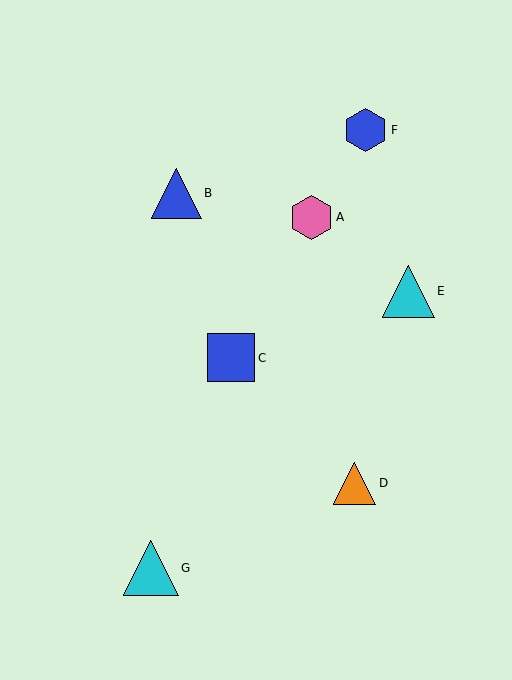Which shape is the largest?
The cyan triangle (labeled G) is the largest.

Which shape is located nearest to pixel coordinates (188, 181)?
The blue triangle (labeled B) at (176, 193) is nearest to that location.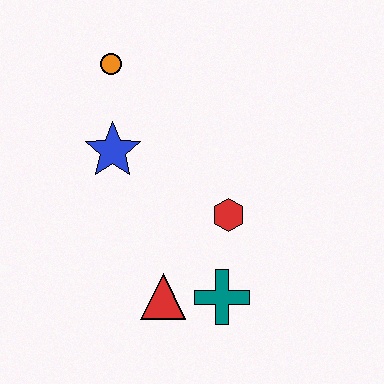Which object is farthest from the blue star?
The teal cross is farthest from the blue star.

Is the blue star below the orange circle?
Yes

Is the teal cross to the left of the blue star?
No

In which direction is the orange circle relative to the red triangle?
The orange circle is above the red triangle.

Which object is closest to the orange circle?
The blue star is closest to the orange circle.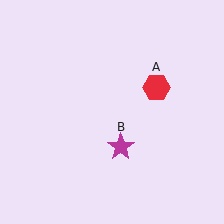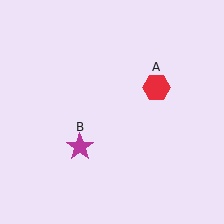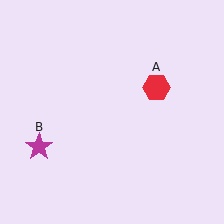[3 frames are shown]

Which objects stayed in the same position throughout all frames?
Red hexagon (object A) remained stationary.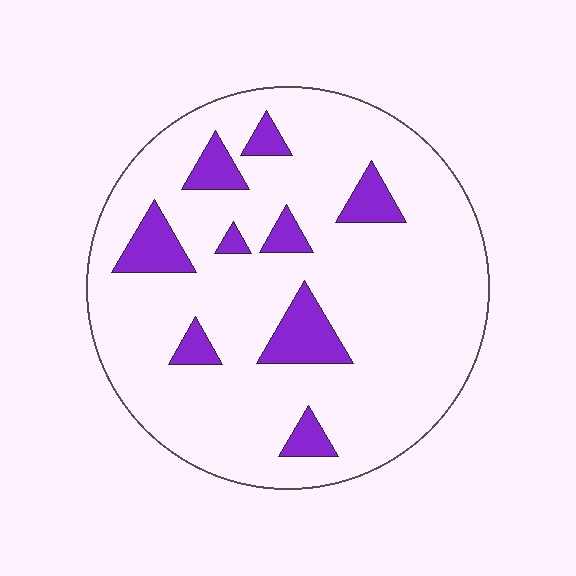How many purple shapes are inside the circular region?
9.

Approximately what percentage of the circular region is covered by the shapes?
Approximately 15%.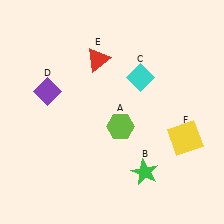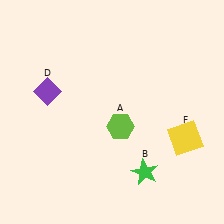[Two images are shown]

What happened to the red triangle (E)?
The red triangle (E) was removed in Image 2. It was in the top-left area of Image 1.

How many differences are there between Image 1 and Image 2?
There are 2 differences between the two images.